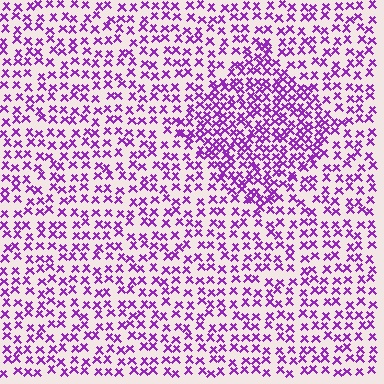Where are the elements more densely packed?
The elements are more densely packed inside the diamond boundary.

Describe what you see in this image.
The image contains small purple elements arranged at two different densities. A diamond-shaped region is visible where the elements are more densely packed than the surrounding area.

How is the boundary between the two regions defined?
The boundary is defined by a change in element density (approximately 1.8x ratio). All elements are the same color, size, and shape.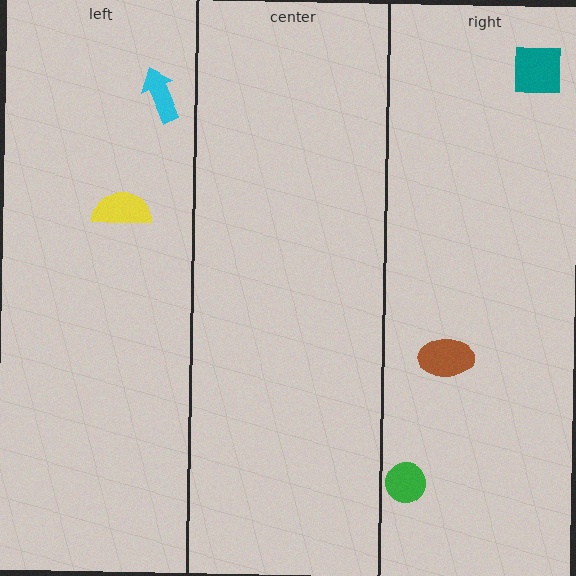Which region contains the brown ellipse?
The right region.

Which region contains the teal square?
The right region.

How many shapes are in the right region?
3.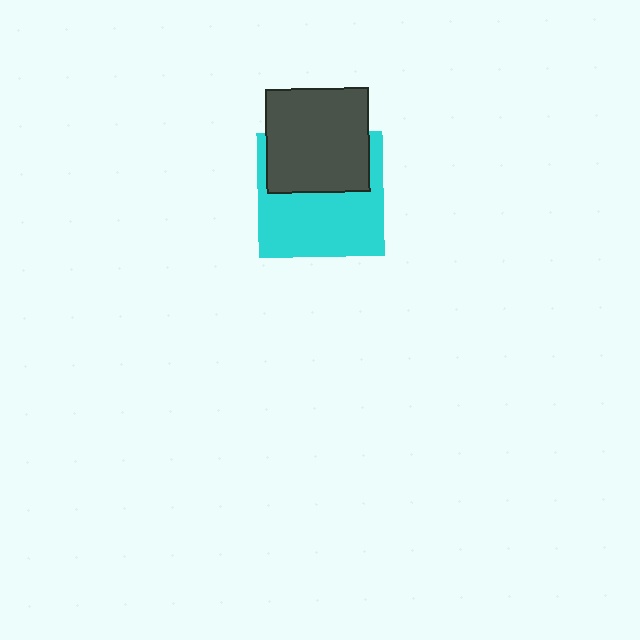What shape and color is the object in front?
The object in front is a dark gray square.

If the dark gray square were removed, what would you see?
You would see the complete cyan square.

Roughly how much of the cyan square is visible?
About half of it is visible (roughly 59%).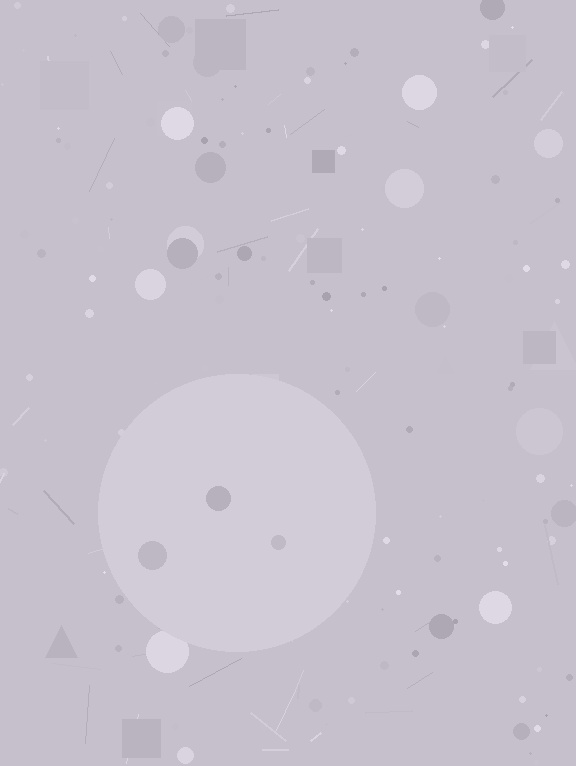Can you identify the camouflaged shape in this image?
The camouflaged shape is a circle.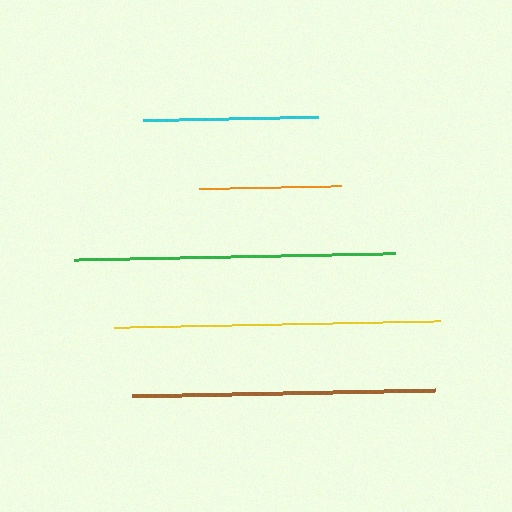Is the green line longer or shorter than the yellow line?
The yellow line is longer than the green line.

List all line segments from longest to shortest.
From longest to shortest: yellow, green, brown, cyan, orange.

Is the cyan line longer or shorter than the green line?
The green line is longer than the cyan line.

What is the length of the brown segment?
The brown segment is approximately 303 pixels long.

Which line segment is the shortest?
The orange line is the shortest at approximately 142 pixels.